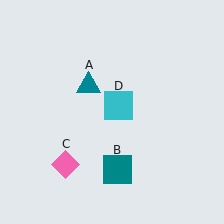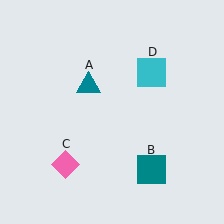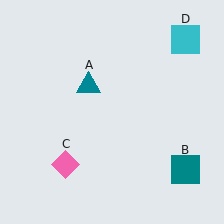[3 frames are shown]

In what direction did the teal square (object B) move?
The teal square (object B) moved right.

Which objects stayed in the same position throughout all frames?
Teal triangle (object A) and pink diamond (object C) remained stationary.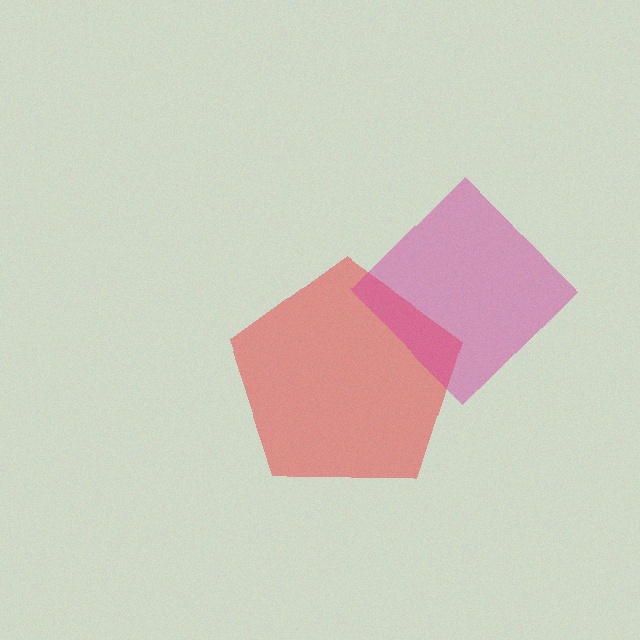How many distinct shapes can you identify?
There are 2 distinct shapes: a red pentagon, a magenta diamond.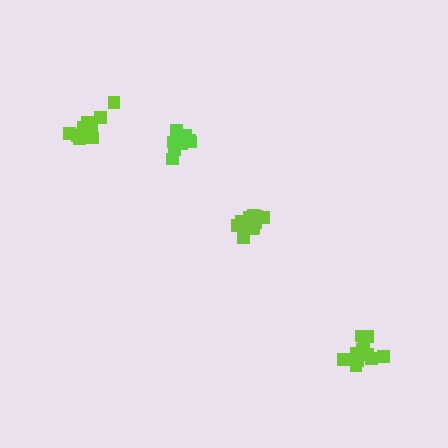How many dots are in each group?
Group 1: 8 dots, Group 2: 13 dots, Group 3: 12 dots, Group 4: 11 dots (44 total).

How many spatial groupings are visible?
There are 4 spatial groupings.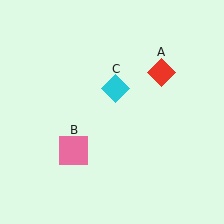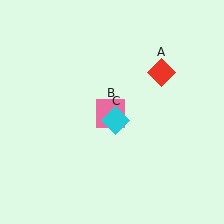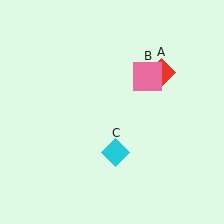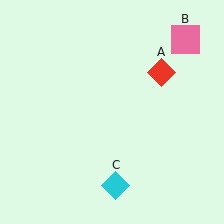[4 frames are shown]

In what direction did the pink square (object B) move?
The pink square (object B) moved up and to the right.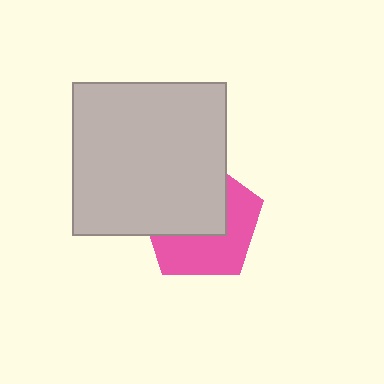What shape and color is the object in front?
The object in front is a light gray rectangle.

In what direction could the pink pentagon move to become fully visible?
The pink pentagon could move toward the lower-right. That would shift it out from behind the light gray rectangle entirely.